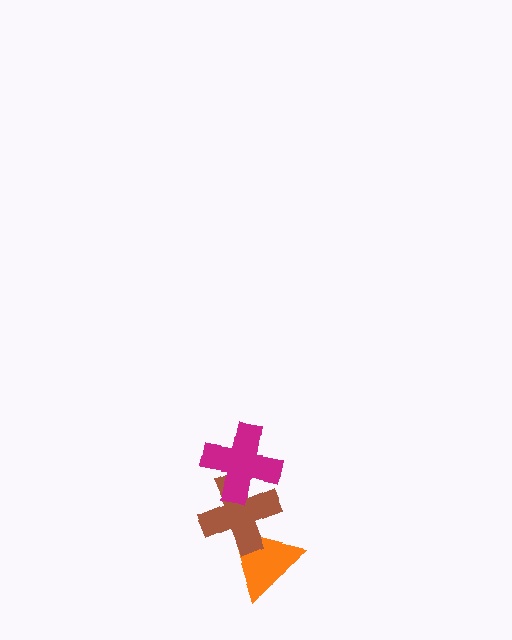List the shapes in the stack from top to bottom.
From top to bottom: the magenta cross, the brown cross, the orange triangle.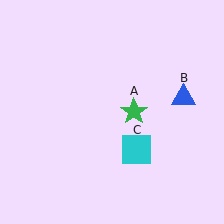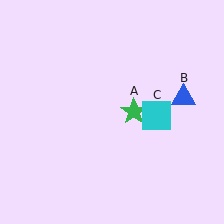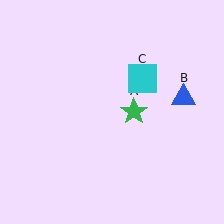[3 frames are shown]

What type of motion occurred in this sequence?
The cyan square (object C) rotated counterclockwise around the center of the scene.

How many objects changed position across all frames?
1 object changed position: cyan square (object C).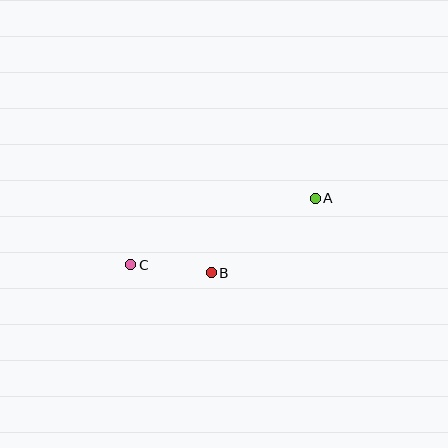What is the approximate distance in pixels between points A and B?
The distance between A and B is approximately 128 pixels.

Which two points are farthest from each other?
Points A and C are farthest from each other.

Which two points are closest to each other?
Points B and C are closest to each other.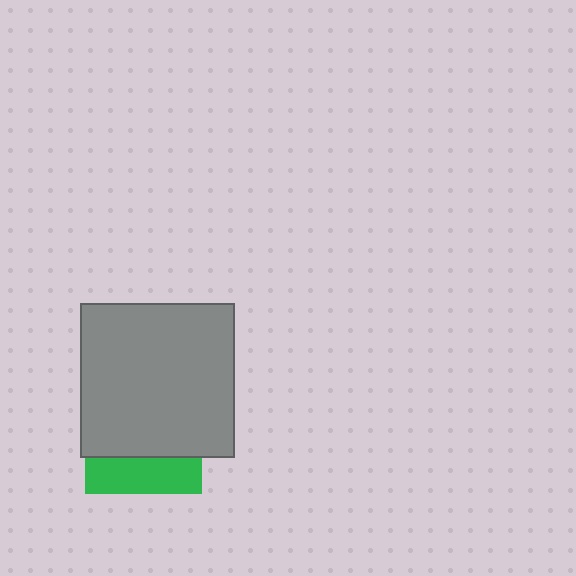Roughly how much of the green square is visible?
A small part of it is visible (roughly 31%).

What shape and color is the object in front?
The object in front is a gray square.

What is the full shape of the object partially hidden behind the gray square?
The partially hidden object is a green square.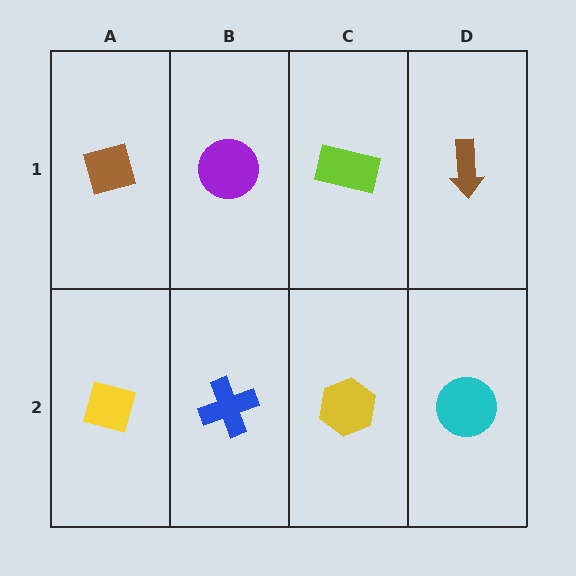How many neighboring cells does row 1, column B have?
3.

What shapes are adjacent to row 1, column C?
A yellow hexagon (row 2, column C), a purple circle (row 1, column B), a brown arrow (row 1, column D).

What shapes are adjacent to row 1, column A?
A yellow diamond (row 2, column A), a purple circle (row 1, column B).